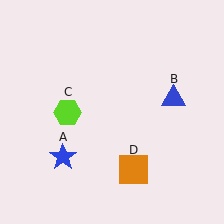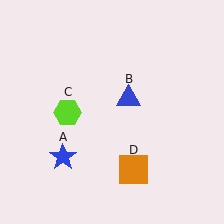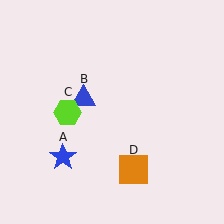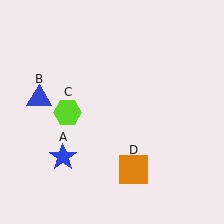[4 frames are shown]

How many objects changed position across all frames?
1 object changed position: blue triangle (object B).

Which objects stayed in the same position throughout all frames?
Blue star (object A) and lime hexagon (object C) and orange square (object D) remained stationary.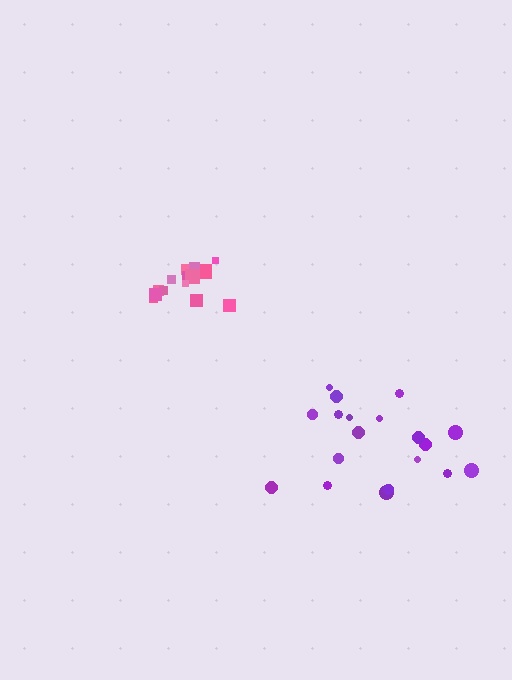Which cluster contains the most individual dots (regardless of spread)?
Purple (19).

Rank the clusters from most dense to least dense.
pink, purple.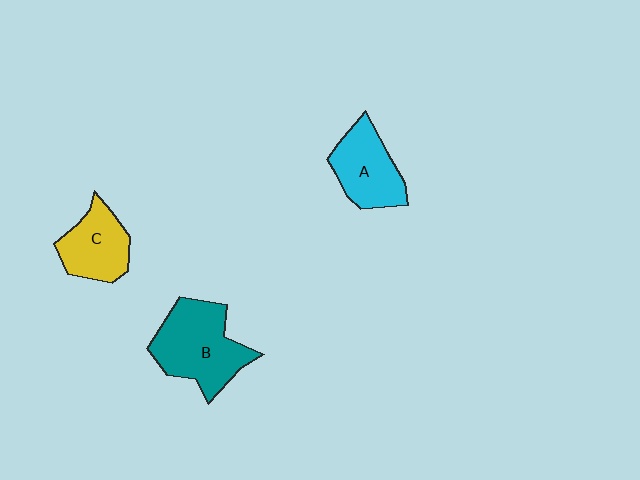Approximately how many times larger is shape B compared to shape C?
Approximately 1.5 times.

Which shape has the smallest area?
Shape C (yellow).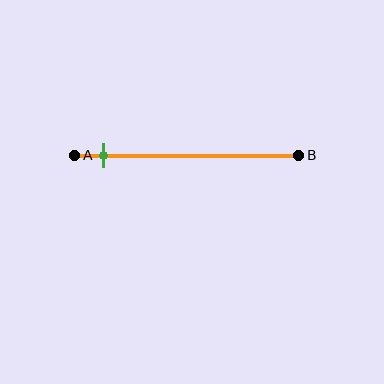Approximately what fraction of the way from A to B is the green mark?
The green mark is approximately 15% of the way from A to B.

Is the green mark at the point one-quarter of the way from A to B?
No, the mark is at about 15% from A, not at the 25% one-quarter point.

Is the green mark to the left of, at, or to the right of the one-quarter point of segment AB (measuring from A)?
The green mark is to the left of the one-quarter point of segment AB.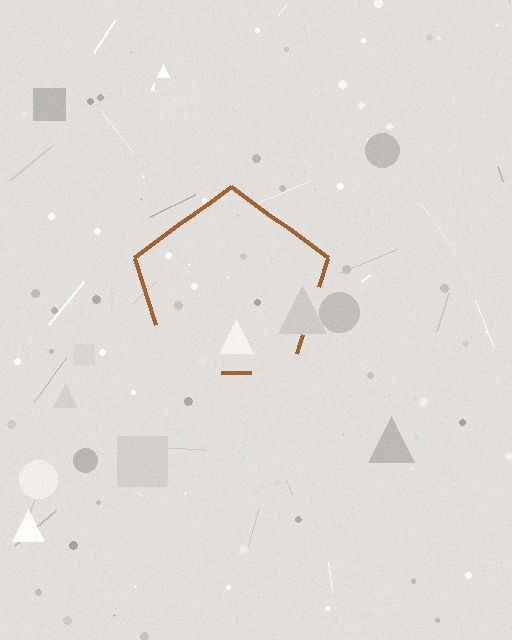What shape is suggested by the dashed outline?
The dashed outline suggests a pentagon.